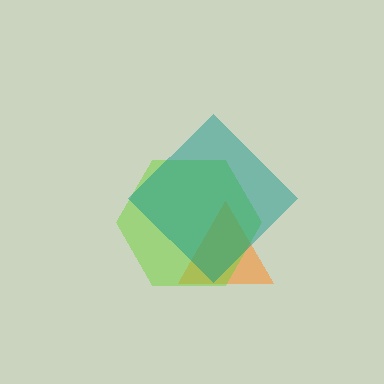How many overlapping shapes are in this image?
There are 3 overlapping shapes in the image.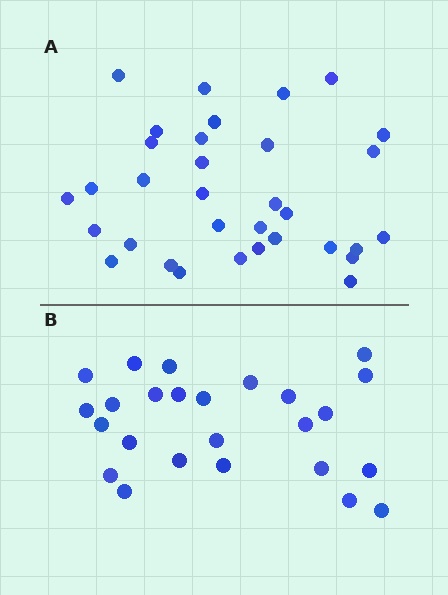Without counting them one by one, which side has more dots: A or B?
Region A (the top region) has more dots.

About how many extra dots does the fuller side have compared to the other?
Region A has roughly 8 or so more dots than region B.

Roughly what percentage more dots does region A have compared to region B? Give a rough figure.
About 30% more.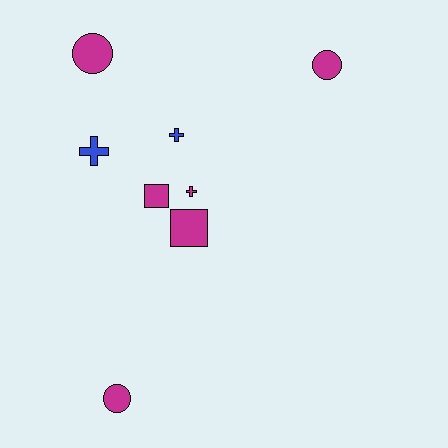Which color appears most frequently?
Magenta, with 6 objects.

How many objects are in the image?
There are 8 objects.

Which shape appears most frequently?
Circle, with 3 objects.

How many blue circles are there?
There are no blue circles.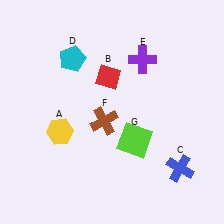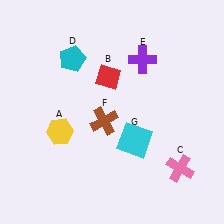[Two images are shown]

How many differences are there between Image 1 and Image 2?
There are 2 differences between the two images.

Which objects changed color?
C changed from blue to pink. G changed from lime to cyan.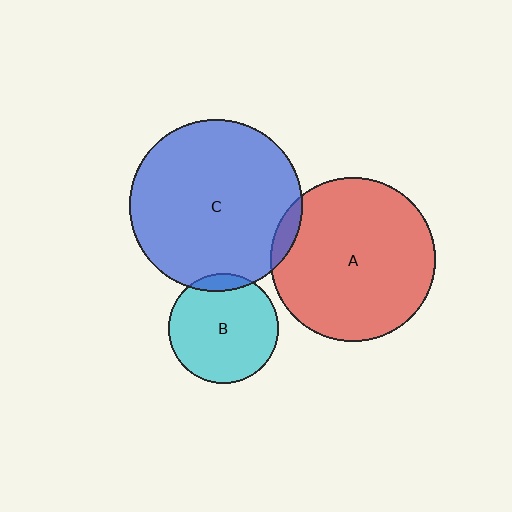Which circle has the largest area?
Circle C (blue).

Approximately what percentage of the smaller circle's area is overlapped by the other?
Approximately 5%.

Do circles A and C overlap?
Yes.